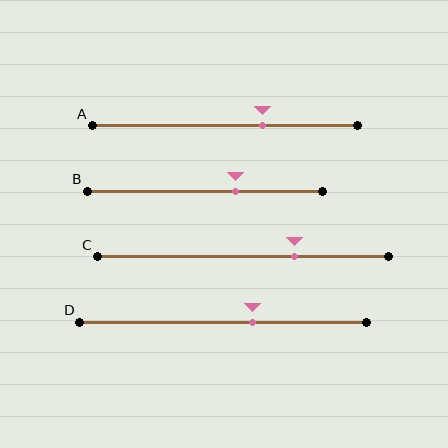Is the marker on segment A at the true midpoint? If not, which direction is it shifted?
No, the marker on segment A is shifted to the right by about 14% of the segment length.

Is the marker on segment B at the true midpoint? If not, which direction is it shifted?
No, the marker on segment B is shifted to the right by about 13% of the segment length.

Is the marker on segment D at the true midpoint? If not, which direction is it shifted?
No, the marker on segment D is shifted to the right by about 10% of the segment length.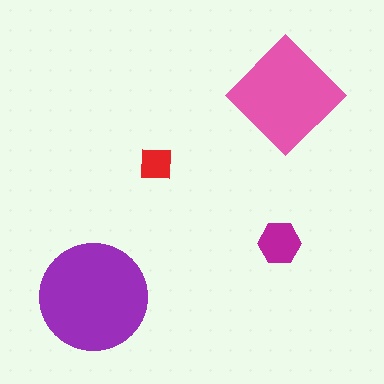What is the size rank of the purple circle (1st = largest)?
1st.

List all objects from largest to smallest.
The purple circle, the pink diamond, the magenta hexagon, the red square.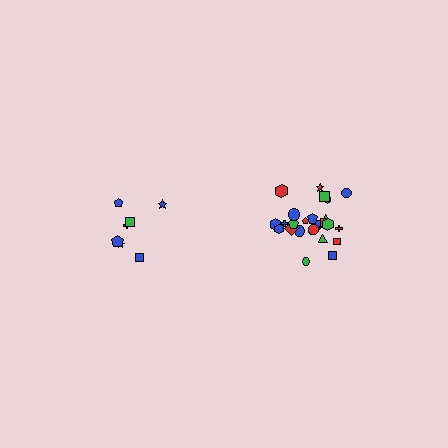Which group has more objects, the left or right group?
The right group.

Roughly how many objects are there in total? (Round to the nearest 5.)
Roughly 30 objects in total.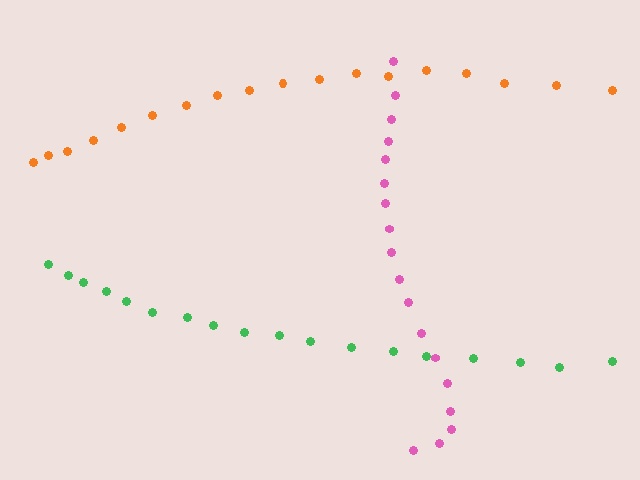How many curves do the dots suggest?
There are 3 distinct paths.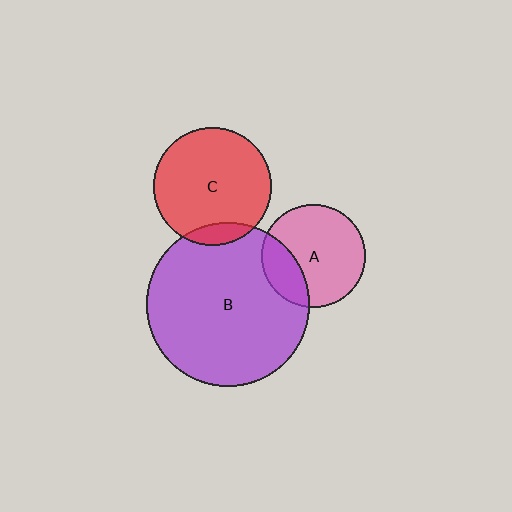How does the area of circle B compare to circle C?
Approximately 1.9 times.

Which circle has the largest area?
Circle B (purple).